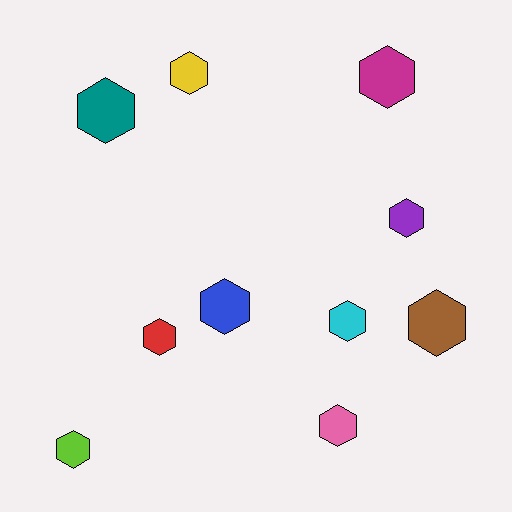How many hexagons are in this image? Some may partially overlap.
There are 10 hexagons.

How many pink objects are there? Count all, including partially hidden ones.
There is 1 pink object.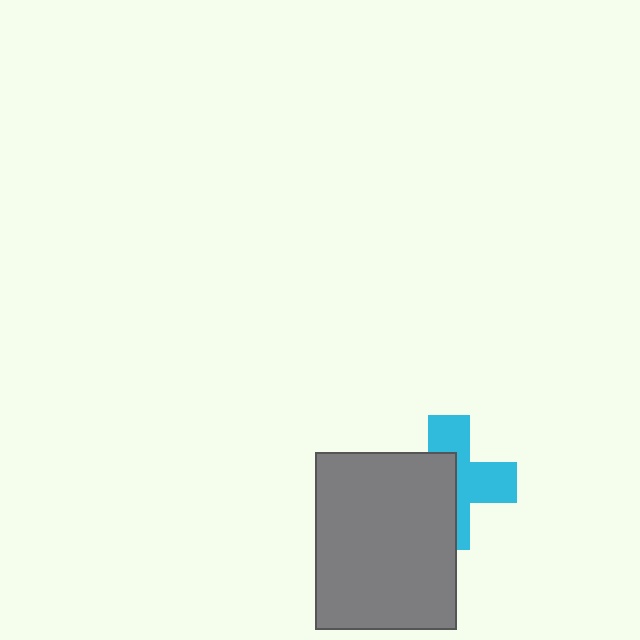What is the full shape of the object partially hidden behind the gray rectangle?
The partially hidden object is a cyan cross.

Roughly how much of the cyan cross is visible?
About half of it is visible (roughly 49%).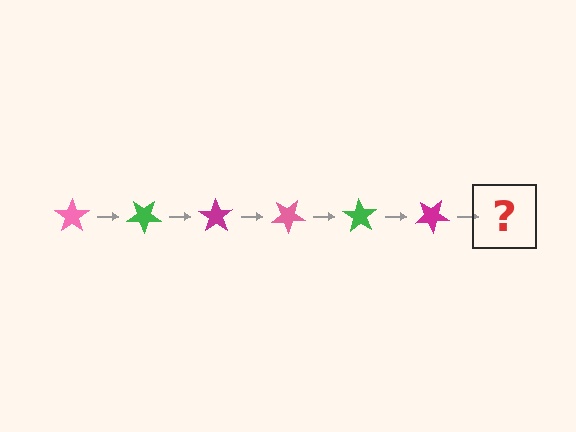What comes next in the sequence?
The next element should be a pink star, rotated 210 degrees from the start.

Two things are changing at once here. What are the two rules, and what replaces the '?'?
The two rules are that it rotates 35 degrees each step and the color cycles through pink, green, and magenta. The '?' should be a pink star, rotated 210 degrees from the start.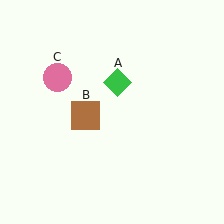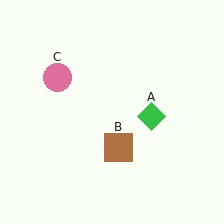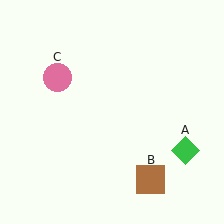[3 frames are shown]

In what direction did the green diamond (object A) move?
The green diamond (object A) moved down and to the right.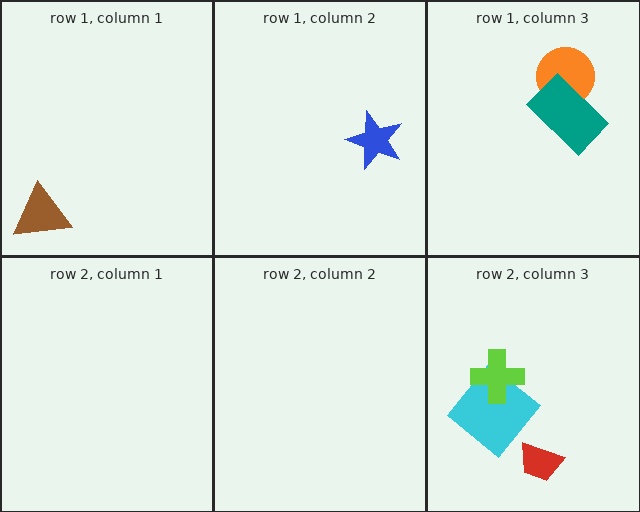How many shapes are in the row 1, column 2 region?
1.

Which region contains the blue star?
The row 1, column 2 region.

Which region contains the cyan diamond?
The row 2, column 3 region.